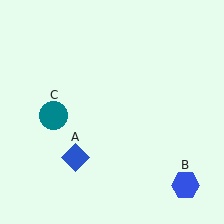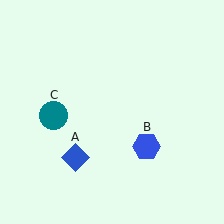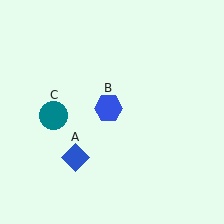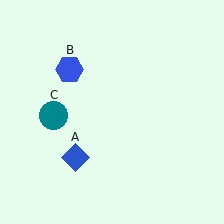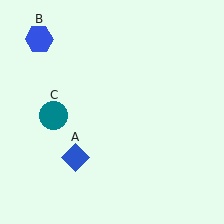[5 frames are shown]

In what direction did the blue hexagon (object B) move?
The blue hexagon (object B) moved up and to the left.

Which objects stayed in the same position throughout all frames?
Blue diamond (object A) and teal circle (object C) remained stationary.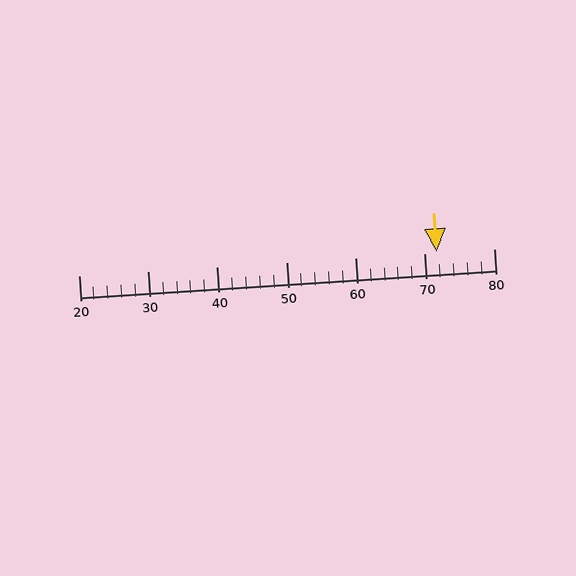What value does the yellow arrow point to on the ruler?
The yellow arrow points to approximately 72.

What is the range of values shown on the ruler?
The ruler shows values from 20 to 80.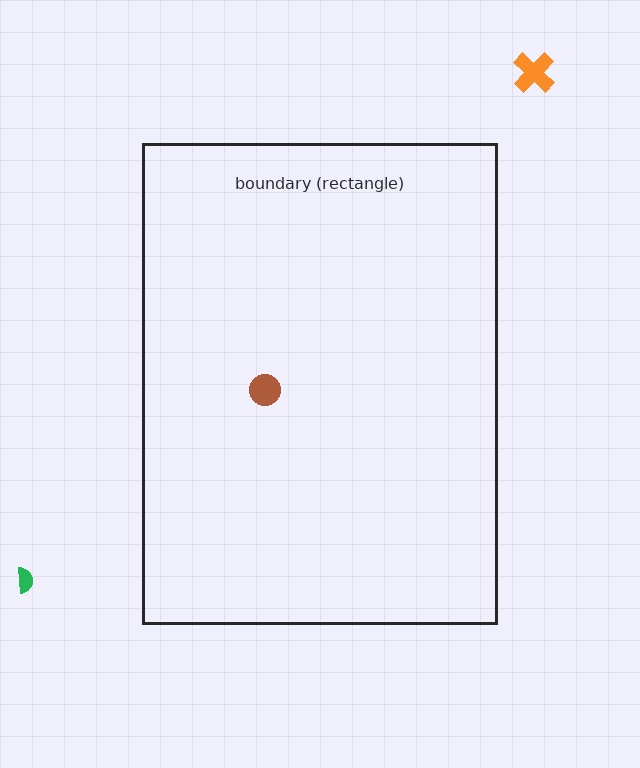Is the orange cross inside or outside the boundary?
Outside.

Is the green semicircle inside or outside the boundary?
Outside.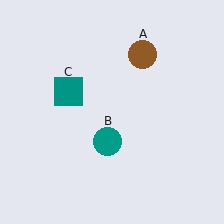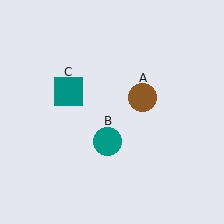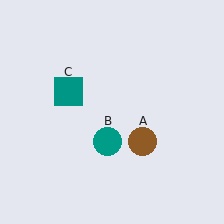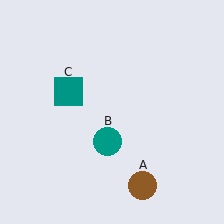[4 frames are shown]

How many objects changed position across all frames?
1 object changed position: brown circle (object A).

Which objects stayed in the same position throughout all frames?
Teal circle (object B) and teal square (object C) remained stationary.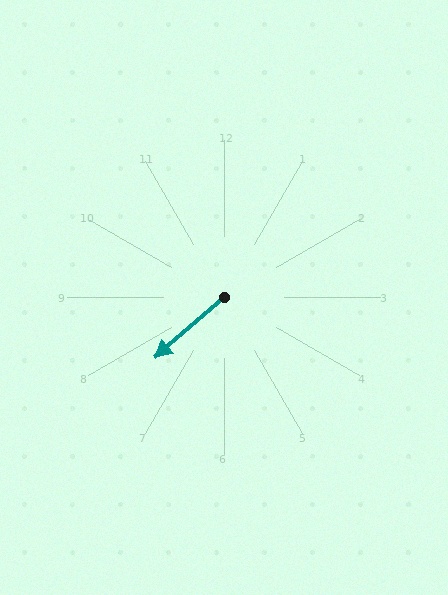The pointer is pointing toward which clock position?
Roughly 8 o'clock.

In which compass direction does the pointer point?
Southwest.